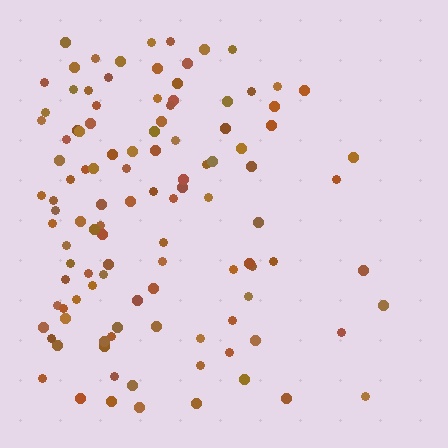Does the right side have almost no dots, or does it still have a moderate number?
Still a moderate number, just noticeably fewer than the left.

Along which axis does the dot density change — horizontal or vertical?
Horizontal.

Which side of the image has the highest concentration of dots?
The left.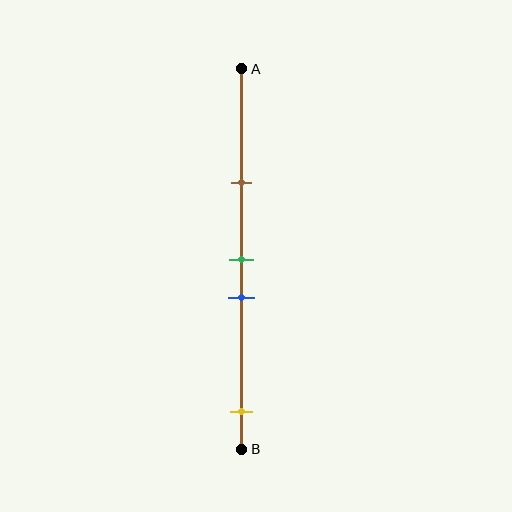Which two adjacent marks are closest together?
The green and blue marks are the closest adjacent pair.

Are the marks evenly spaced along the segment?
No, the marks are not evenly spaced.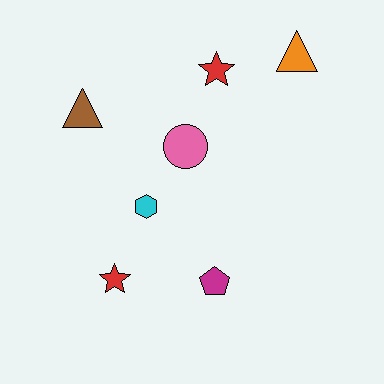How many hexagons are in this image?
There is 1 hexagon.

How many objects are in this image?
There are 7 objects.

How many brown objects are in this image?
There is 1 brown object.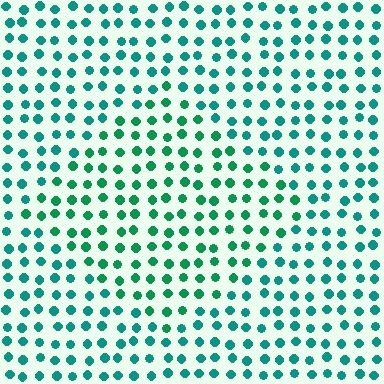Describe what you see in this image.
The image is filled with small teal elements in a uniform arrangement. A diamond-shaped region is visible where the elements are tinted to a slightly different hue, forming a subtle color boundary.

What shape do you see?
I see a diamond.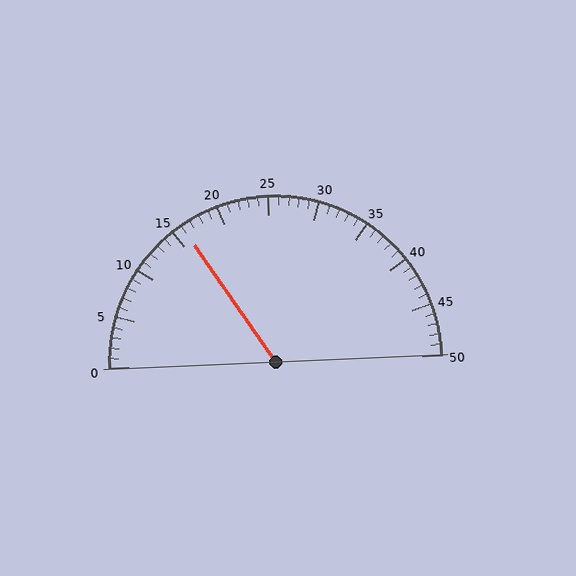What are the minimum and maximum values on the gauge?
The gauge ranges from 0 to 50.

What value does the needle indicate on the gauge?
The needle indicates approximately 16.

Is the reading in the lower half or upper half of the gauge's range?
The reading is in the lower half of the range (0 to 50).